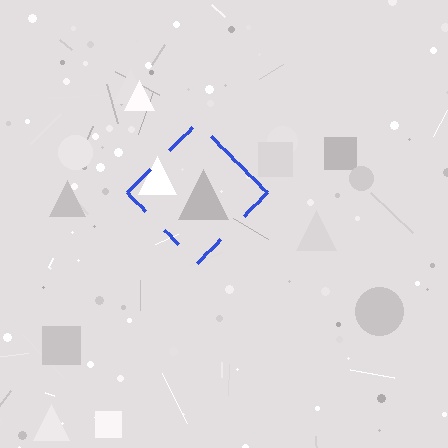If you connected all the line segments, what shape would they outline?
They would outline a diamond.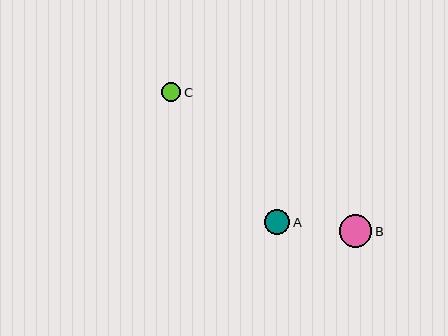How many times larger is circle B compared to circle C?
Circle B is approximately 1.7 times the size of circle C.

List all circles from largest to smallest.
From largest to smallest: B, A, C.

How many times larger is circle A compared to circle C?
Circle A is approximately 1.3 times the size of circle C.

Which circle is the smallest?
Circle C is the smallest with a size of approximately 19 pixels.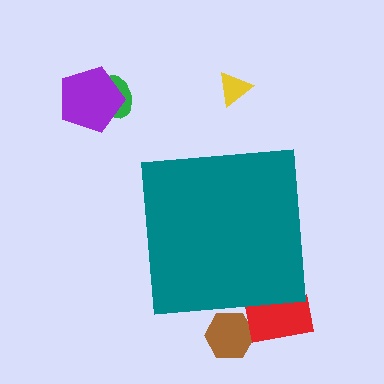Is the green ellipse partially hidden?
No, the green ellipse is fully visible.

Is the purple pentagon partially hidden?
No, the purple pentagon is fully visible.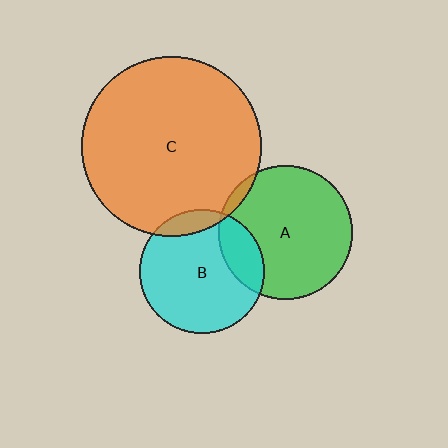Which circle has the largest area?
Circle C (orange).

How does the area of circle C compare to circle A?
Approximately 1.8 times.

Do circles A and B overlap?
Yes.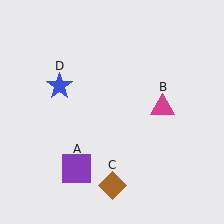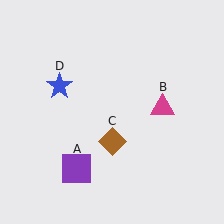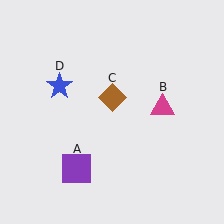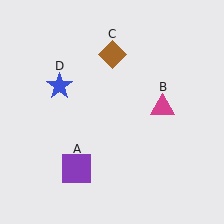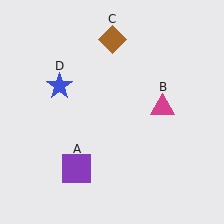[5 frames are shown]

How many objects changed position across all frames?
1 object changed position: brown diamond (object C).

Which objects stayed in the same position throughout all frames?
Purple square (object A) and magenta triangle (object B) and blue star (object D) remained stationary.